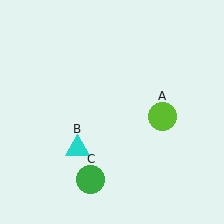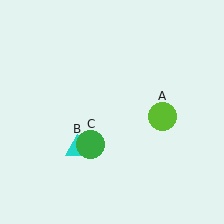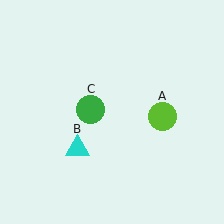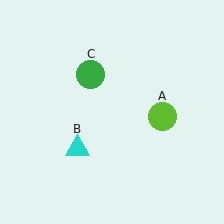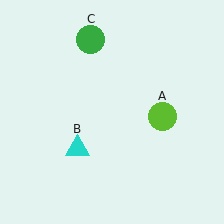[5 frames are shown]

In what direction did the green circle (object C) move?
The green circle (object C) moved up.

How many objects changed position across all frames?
1 object changed position: green circle (object C).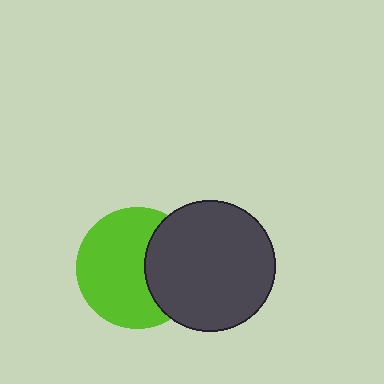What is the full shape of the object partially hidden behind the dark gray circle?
The partially hidden object is a lime circle.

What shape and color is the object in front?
The object in front is a dark gray circle.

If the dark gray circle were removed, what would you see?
You would see the complete lime circle.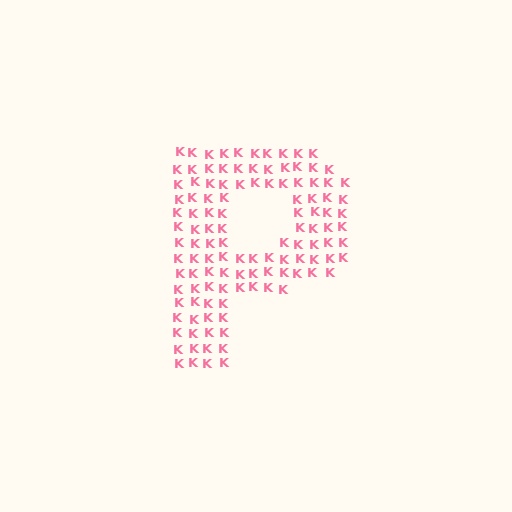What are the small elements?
The small elements are letter K's.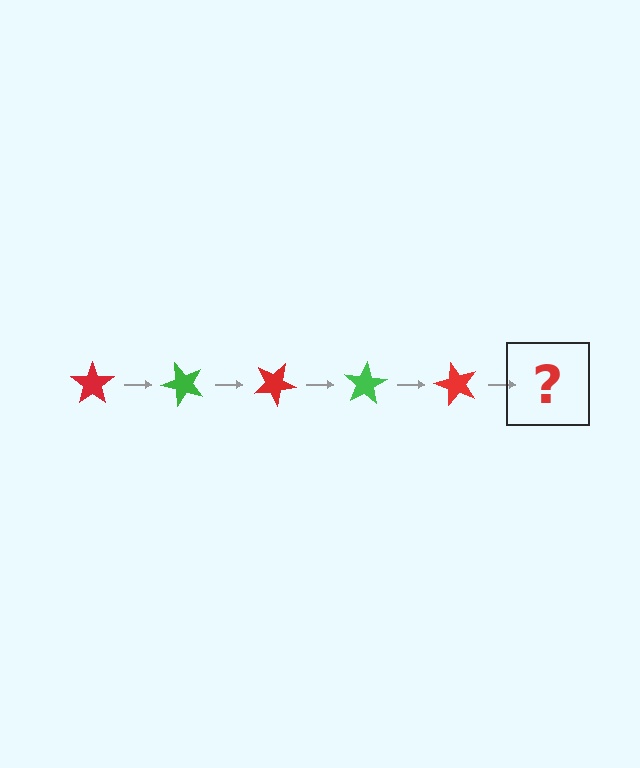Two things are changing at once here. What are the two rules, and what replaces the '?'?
The two rules are that it rotates 50 degrees each step and the color cycles through red and green. The '?' should be a green star, rotated 250 degrees from the start.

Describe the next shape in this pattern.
It should be a green star, rotated 250 degrees from the start.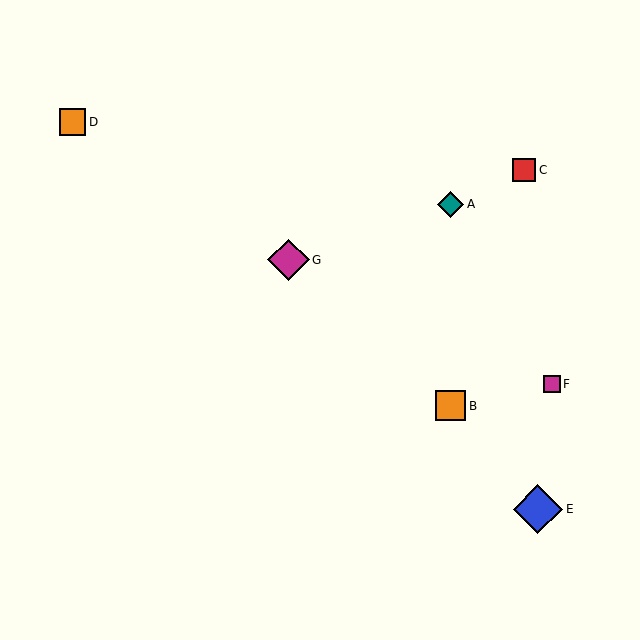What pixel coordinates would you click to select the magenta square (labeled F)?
Click at (552, 384) to select the magenta square F.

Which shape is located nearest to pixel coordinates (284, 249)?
The magenta diamond (labeled G) at (289, 260) is nearest to that location.